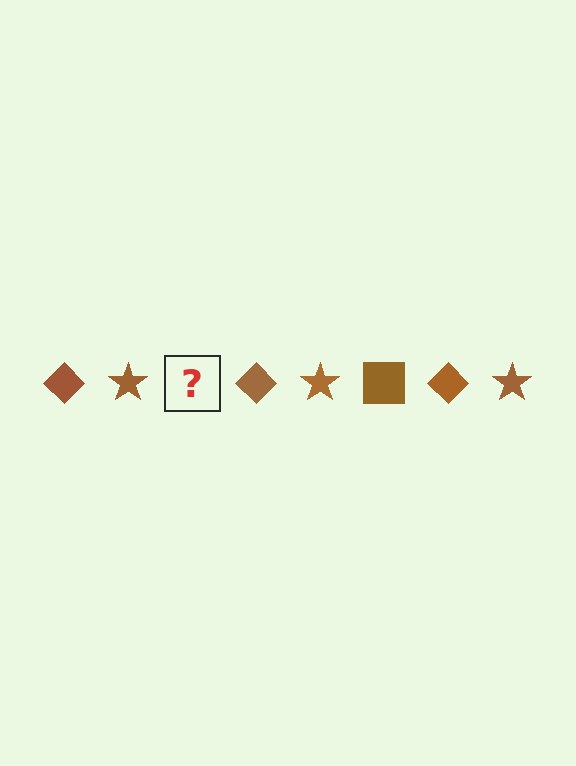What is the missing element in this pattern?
The missing element is a brown square.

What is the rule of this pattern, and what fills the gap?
The rule is that the pattern cycles through diamond, star, square shapes in brown. The gap should be filled with a brown square.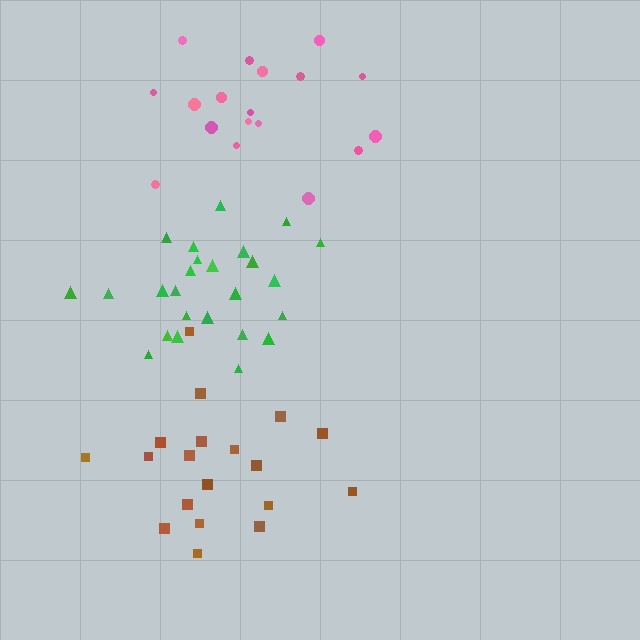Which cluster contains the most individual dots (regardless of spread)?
Green (25).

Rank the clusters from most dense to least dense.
green, brown, pink.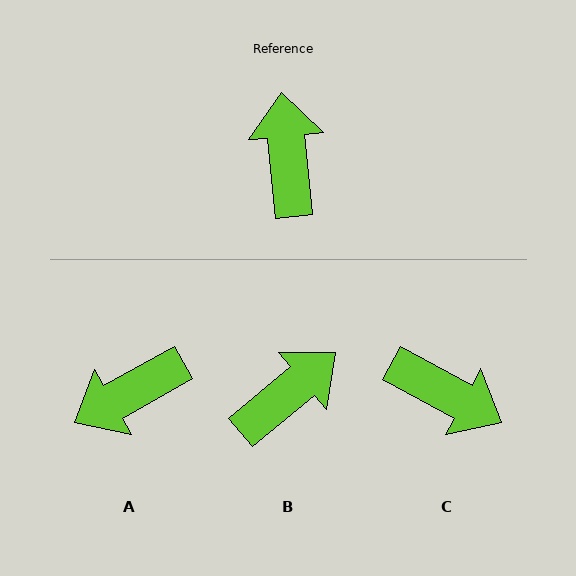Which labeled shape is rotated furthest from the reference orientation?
C, about 124 degrees away.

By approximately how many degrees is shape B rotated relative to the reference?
Approximately 56 degrees clockwise.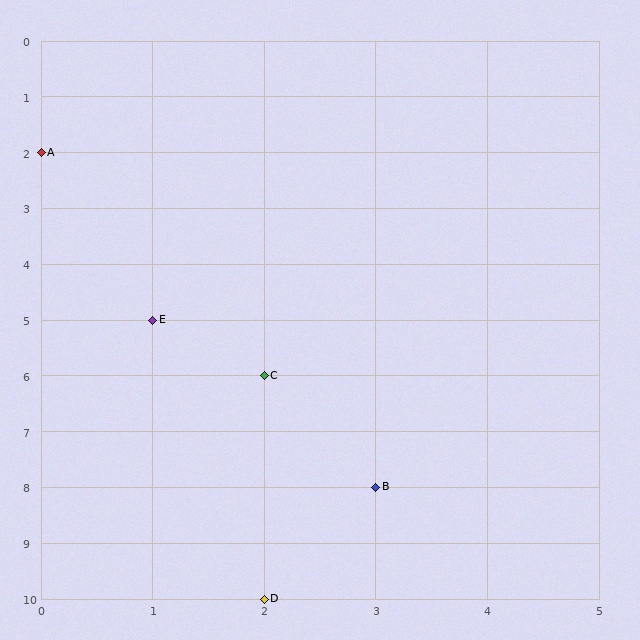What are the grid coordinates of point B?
Point B is at grid coordinates (3, 8).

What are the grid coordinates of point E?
Point E is at grid coordinates (1, 5).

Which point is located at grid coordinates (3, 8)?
Point B is at (3, 8).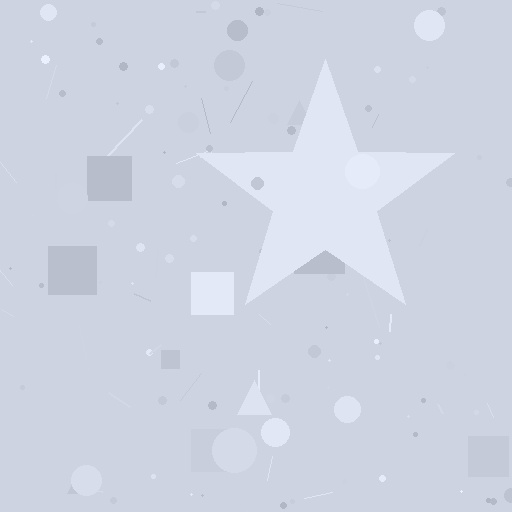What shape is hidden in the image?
A star is hidden in the image.